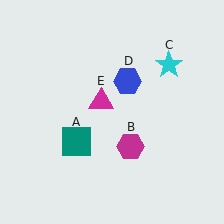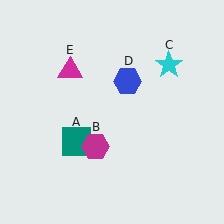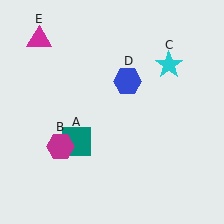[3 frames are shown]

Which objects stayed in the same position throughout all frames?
Teal square (object A) and cyan star (object C) and blue hexagon (object D) remained stationary.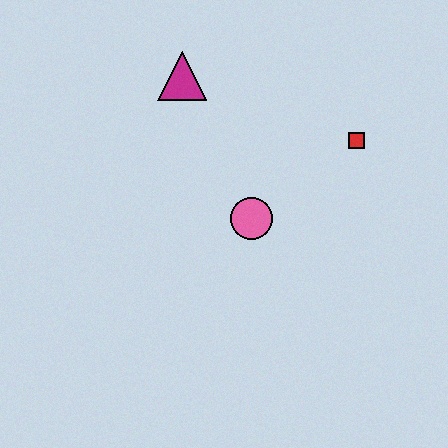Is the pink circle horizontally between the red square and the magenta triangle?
Yes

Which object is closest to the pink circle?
The red square is closest to the pink circle.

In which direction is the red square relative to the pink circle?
The red square is to the right of the pink circle.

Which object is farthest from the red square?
The magenta triangle is farthest from the red square.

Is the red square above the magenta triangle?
No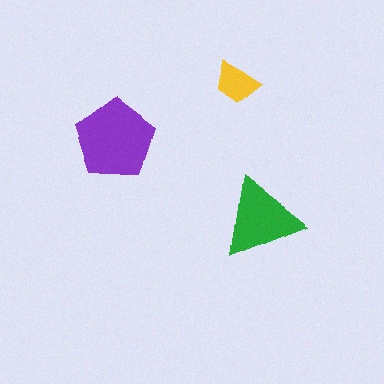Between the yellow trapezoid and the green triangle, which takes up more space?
The green triangle.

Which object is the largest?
The purple pentagon.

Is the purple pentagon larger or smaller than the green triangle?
Larger.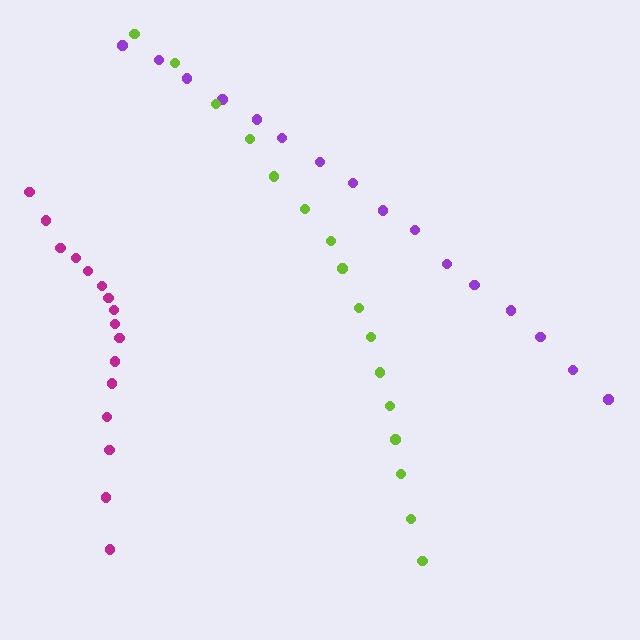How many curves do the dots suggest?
There are 3 distinct paths.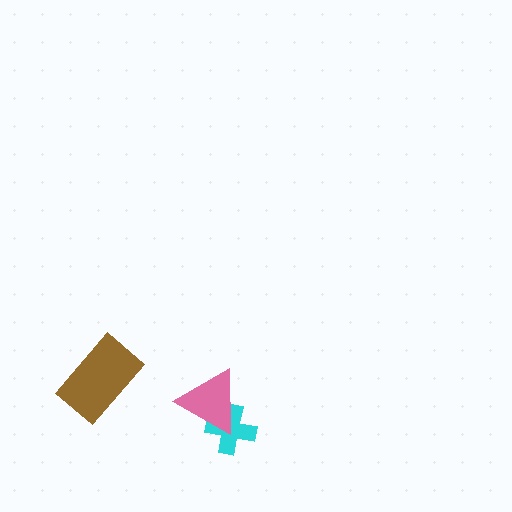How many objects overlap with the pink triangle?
1 object overlaps with the pink triangle.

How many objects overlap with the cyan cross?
1 object overlaps with the cyan cross.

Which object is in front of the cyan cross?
The pink triangle is in front of the cyan cross.